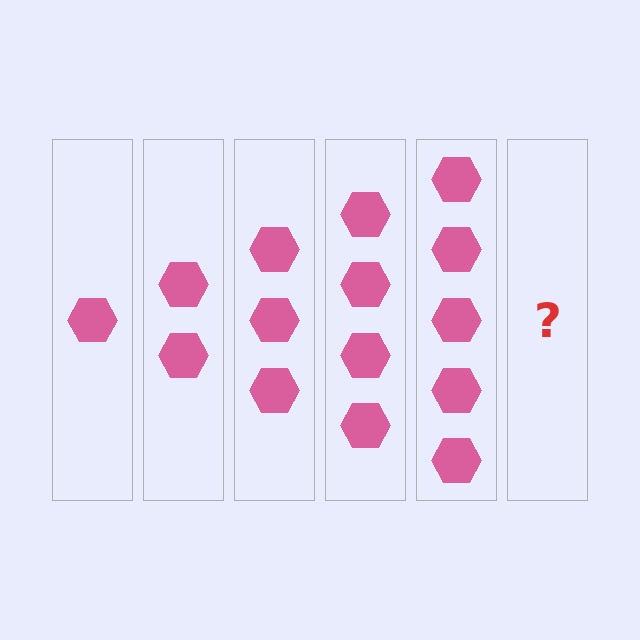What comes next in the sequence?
The next element should be 6 hexagons.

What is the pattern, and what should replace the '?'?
The pattern is that each step adds one more hexagon. The '?' should be 6 hexagons.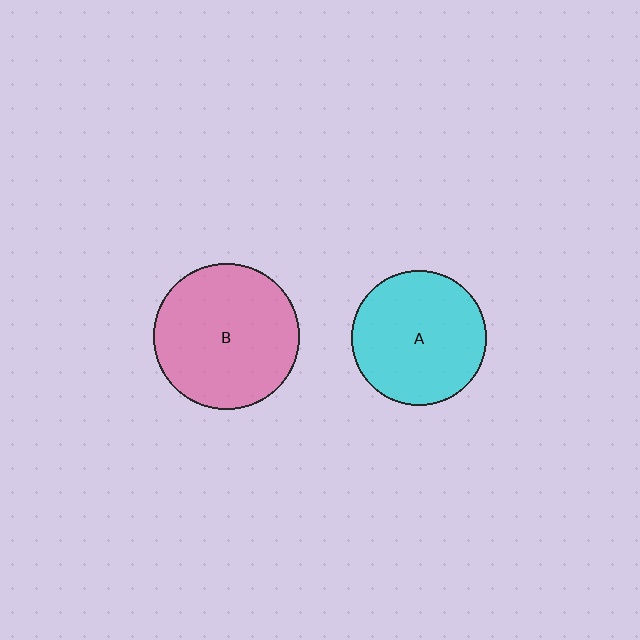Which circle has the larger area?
Circle B (pink).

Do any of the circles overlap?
No, none of the circles overlap.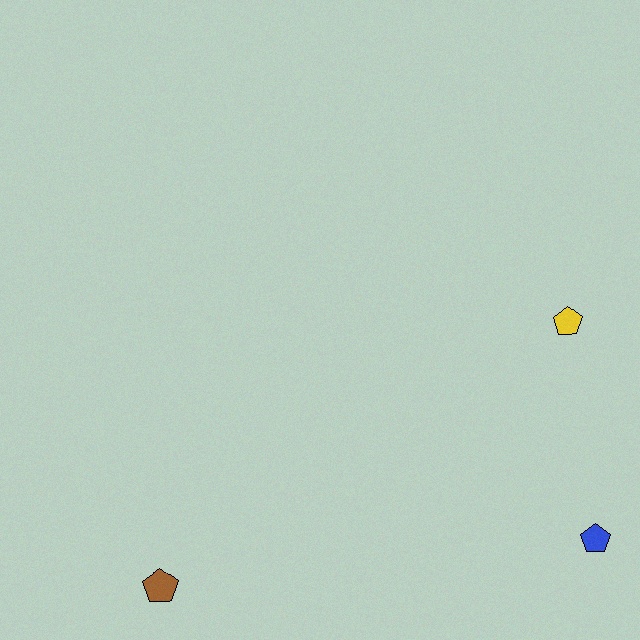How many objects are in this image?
There are 3 objects.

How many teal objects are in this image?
There are no teal objects.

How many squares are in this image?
There are no squares.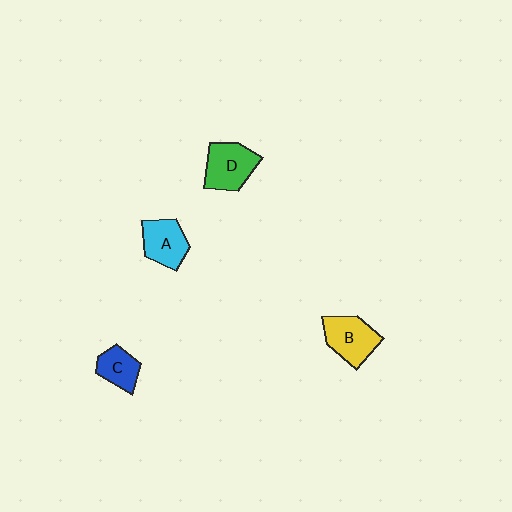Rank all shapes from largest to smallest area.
From largest to smallest: D (green), B (yellow), A (cyan), C (blue).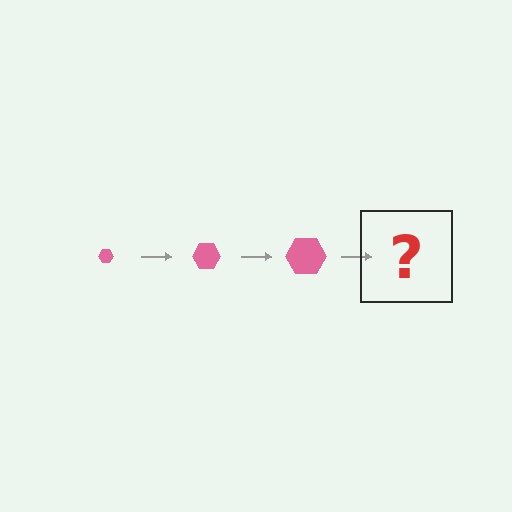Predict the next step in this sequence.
The next step is a pink hexagon, larger than the previous one.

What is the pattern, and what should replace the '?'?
The pattern is that the hexagon gets progressively larger each step. The '?' should be a pink hexagon, larger than the previous one.